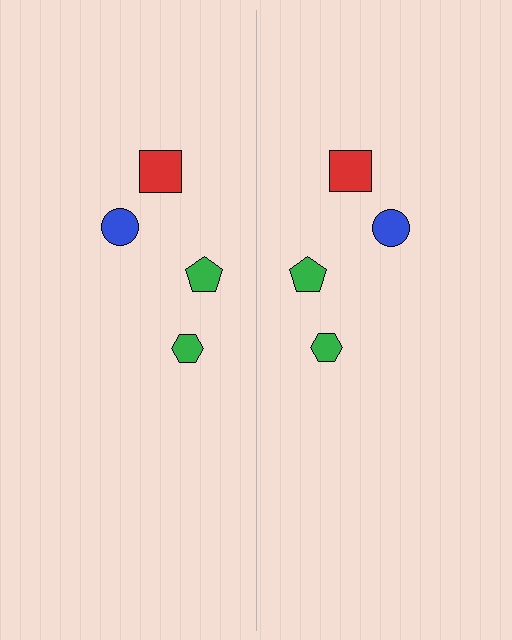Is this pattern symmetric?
Yes, this pattern has bilateral (reflection) symmetry.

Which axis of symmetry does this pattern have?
The pattern has a vertical axis of symmetry running through the center of the image.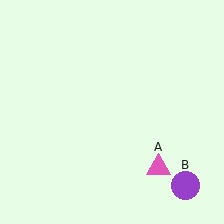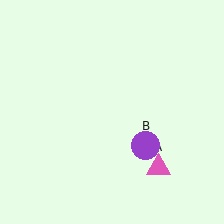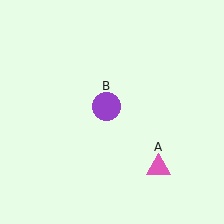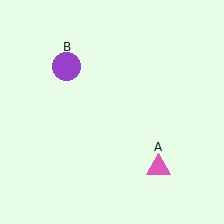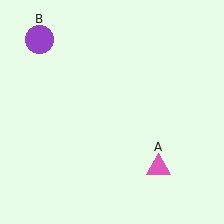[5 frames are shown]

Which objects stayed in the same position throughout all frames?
Pink triangle (object A) remained stationary.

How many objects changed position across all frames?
1 object changed position: purple circle (object B).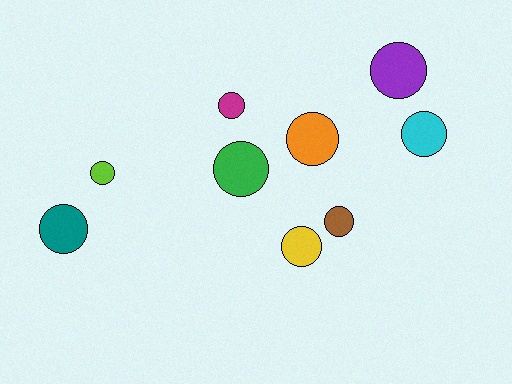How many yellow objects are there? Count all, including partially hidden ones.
There is 1 yellow object.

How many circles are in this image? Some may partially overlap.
There are 9 circles.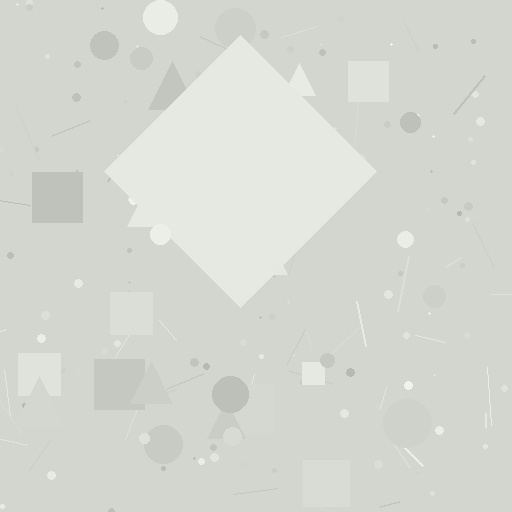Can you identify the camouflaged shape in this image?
The camouflaged shape is a diamond.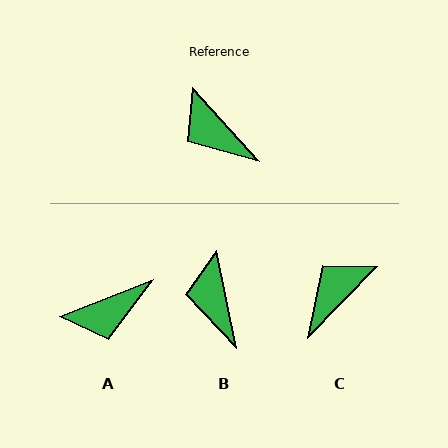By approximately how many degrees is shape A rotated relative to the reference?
Approximately 69 degrees counter-clockwise.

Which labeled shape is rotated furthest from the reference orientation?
C, about 86 degrees away.